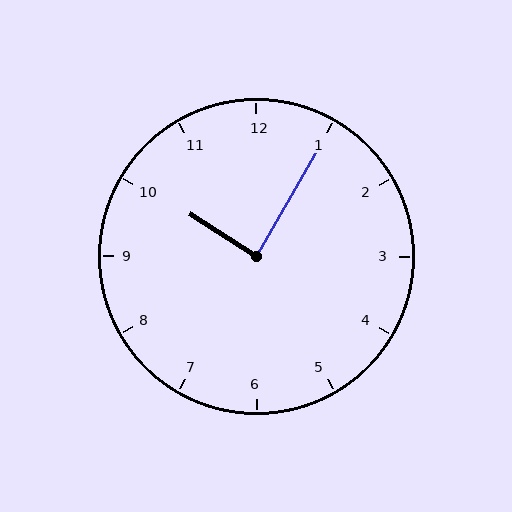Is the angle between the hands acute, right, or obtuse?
It is right.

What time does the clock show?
10:05.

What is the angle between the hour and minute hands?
Approximately 88 degrees.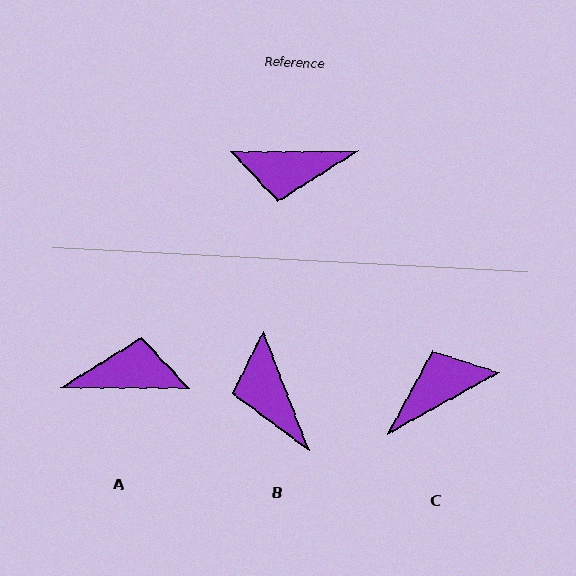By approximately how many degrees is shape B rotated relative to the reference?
Approximately 69 degrees clockwise.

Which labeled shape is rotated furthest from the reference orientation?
A, about 179 degrees away.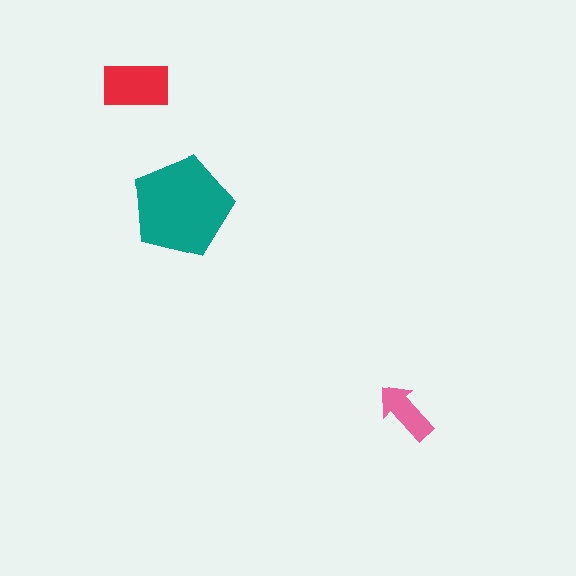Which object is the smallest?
The pink arrow.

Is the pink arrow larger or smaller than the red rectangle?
Smaller.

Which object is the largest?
The teal pentagon.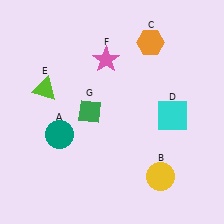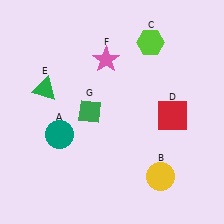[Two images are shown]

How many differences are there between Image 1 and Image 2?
There are 3 differences between the two images.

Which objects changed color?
C changed from orange to lime. D changed from cyan to red. E changed from lime to green.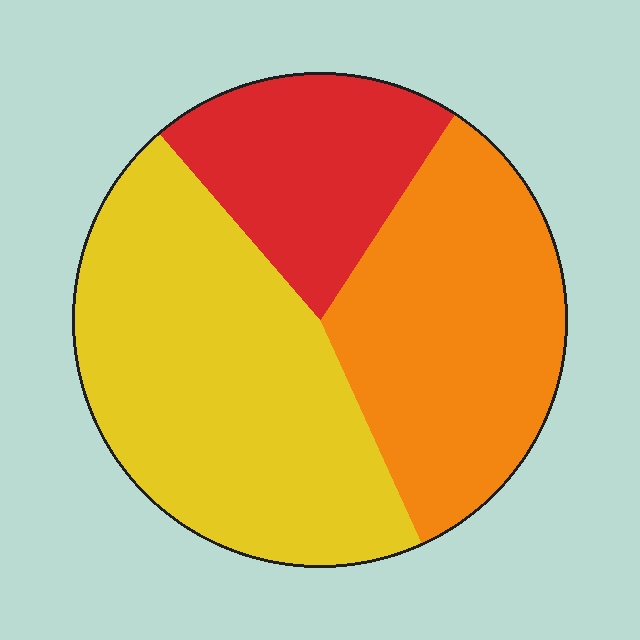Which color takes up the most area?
Yellow, at roughly 45%.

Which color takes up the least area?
Red, at roughly 20%.